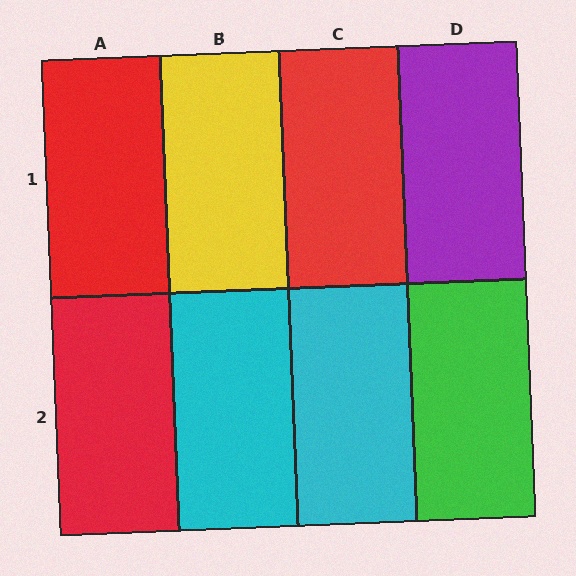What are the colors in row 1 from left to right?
Red, yellow, red, purple.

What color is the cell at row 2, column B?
Cyan.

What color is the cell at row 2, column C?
Cyan.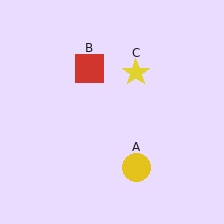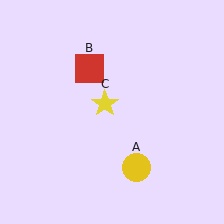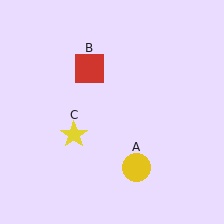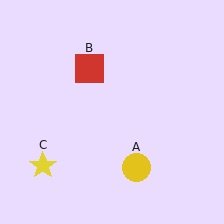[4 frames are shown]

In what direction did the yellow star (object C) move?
The yellow star (object C) moved down and to the left.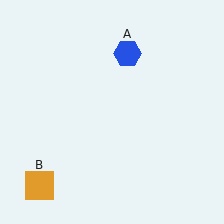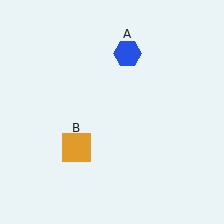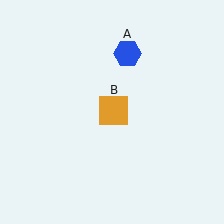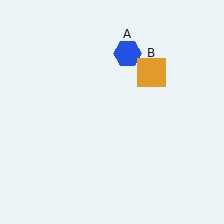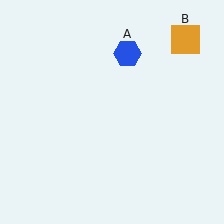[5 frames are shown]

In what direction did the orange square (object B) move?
The orange square (object B) moved up and to the right.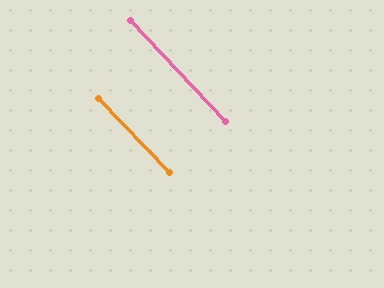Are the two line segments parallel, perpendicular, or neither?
Parallel — their directions differ by only 0.6°.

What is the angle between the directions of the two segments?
Approximately 1 degree.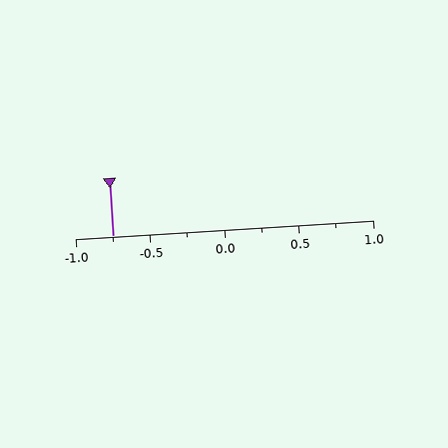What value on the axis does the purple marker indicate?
The marker indicates approximately -0.75.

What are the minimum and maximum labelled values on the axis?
The axis runs from -1.0 to 1.0.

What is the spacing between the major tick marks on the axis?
The major ticks are spaced 0.5 apart.